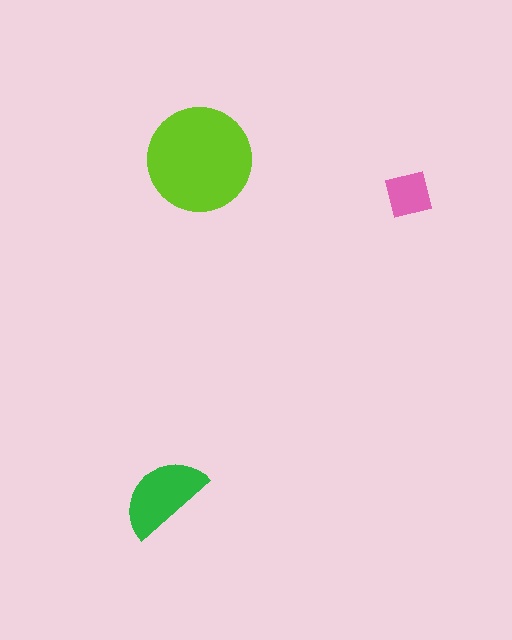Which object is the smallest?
The pink square.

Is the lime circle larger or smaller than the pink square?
Larger.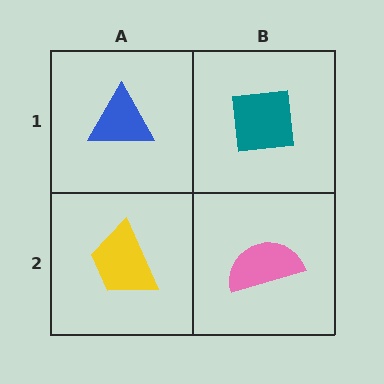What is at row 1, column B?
A teal square.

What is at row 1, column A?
A blue triangle.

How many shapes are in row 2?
2 shapes.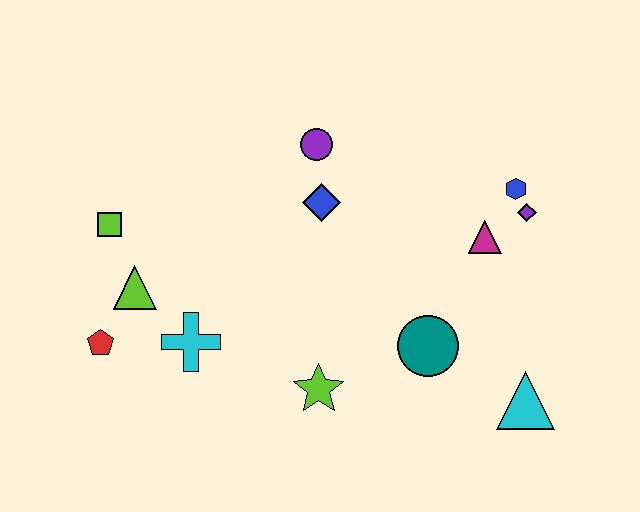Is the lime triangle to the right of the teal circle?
No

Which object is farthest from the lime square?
The cyan triangle is farthest from the lime square.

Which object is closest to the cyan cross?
The lime triangle is closest to the cyan cross.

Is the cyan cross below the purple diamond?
Yes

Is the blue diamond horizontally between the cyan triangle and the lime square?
Yes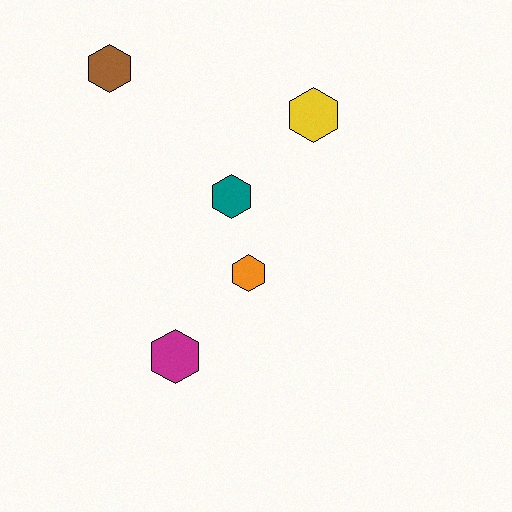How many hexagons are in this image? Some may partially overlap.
There are 5 hexagons.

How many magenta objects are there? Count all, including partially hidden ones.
There is 1 magenta object.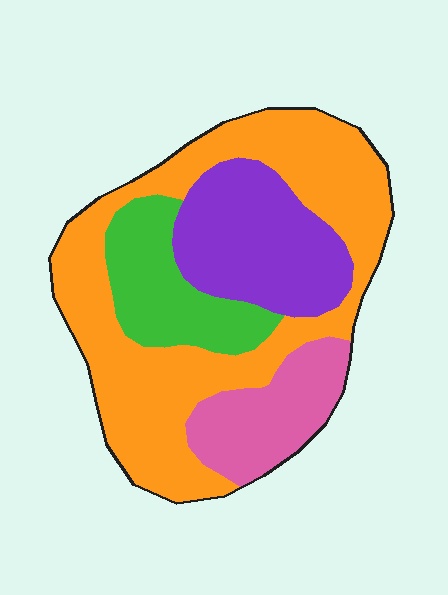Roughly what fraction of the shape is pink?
Pink covers 14% of the shape.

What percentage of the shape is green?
Green takes up about one sixth (1/6) of the shape.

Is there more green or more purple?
Purple.